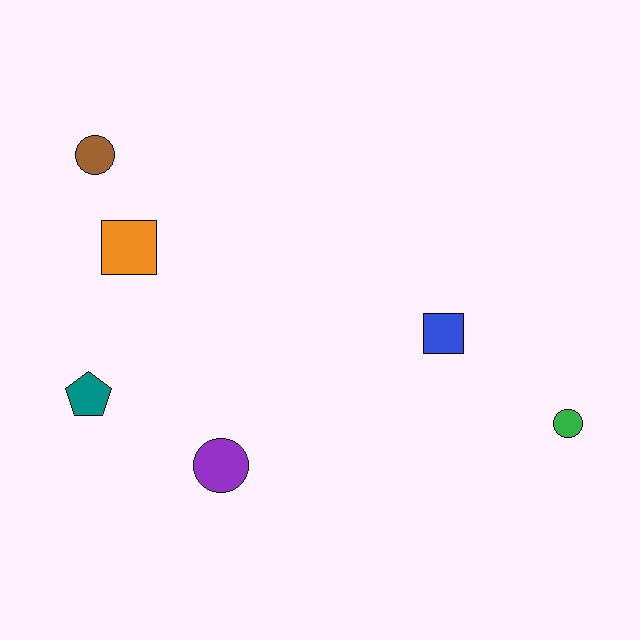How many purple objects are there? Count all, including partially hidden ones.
There is 1 purple object.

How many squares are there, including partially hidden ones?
There are 2 squares.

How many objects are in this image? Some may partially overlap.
There are 6 objects.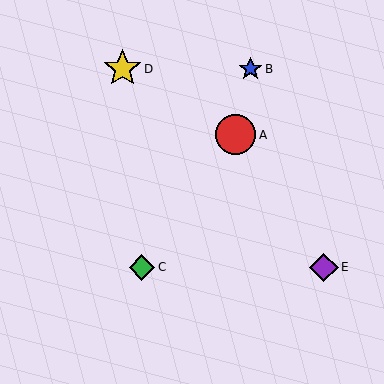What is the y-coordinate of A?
Object A is at y≈135.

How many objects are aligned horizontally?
2 objects (C, E) are aligned horizontally.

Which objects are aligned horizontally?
Objects C, E are aligned horizontally.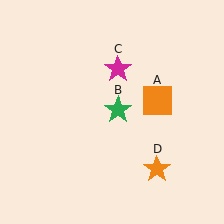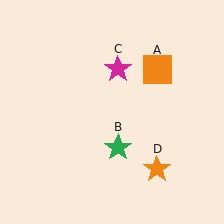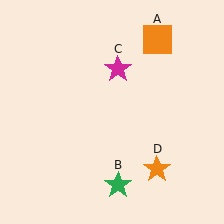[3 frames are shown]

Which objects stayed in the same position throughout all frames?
Magenta star (object C) and orange star (object D) remained stationary.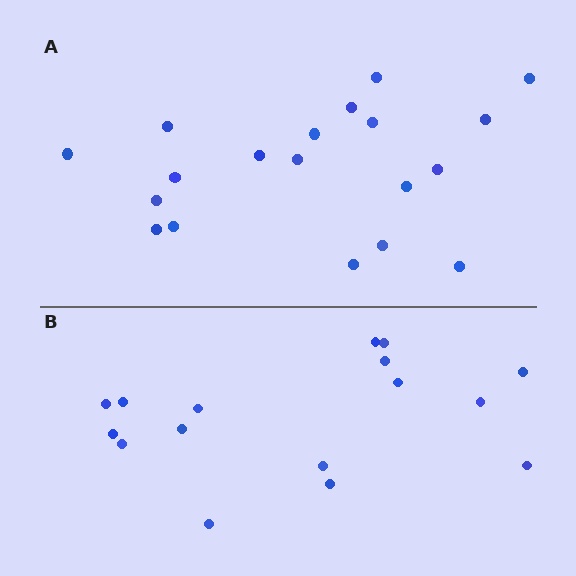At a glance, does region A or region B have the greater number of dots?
Region A (the top region) has more dots.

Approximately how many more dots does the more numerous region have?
Region A has just a few more — roughly 2 or 3 more dots than region B.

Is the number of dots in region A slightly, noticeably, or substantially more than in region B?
Region A has only slightly more — the two regions are fairly close. The ratio is roughly 1.2 to 1.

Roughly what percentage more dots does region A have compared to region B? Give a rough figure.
About 20% more.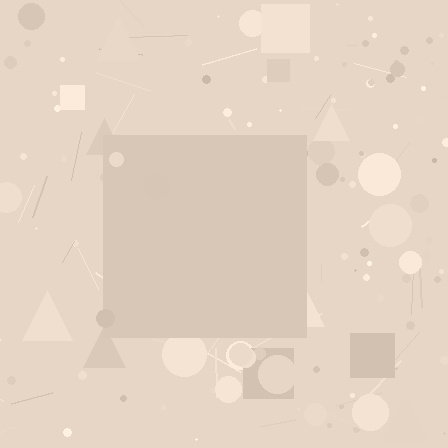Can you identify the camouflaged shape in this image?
The camouflaged shape is a square.